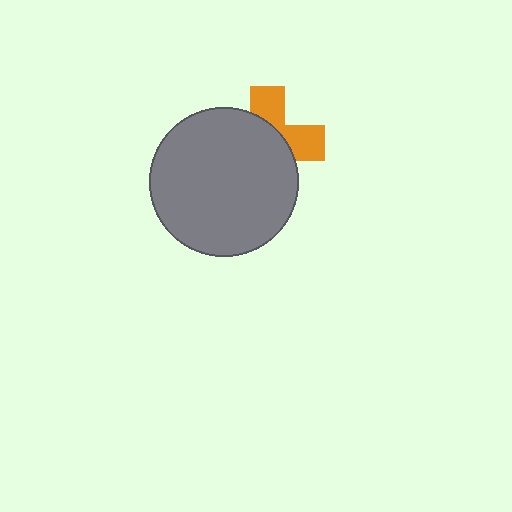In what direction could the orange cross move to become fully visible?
The orange cross could move toward the upper-right. That would shift it out from behind the gray circle entirely.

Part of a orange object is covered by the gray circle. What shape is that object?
It is a cross.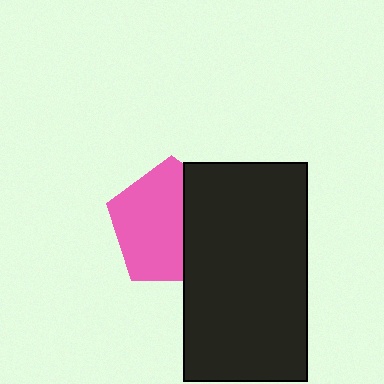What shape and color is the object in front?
The object in front is a black rectangle.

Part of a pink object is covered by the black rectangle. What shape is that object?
It is a pentagon.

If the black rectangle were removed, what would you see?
You would see the complete pink pentagon.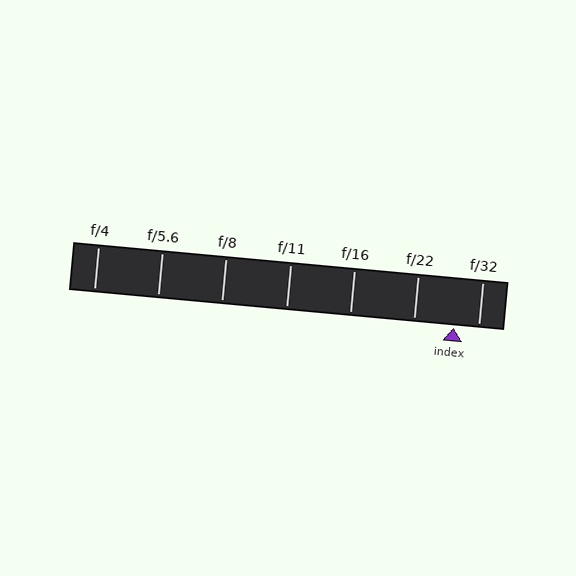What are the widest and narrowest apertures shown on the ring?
The widest aperture shown is f/4 and the narrowest is f/32.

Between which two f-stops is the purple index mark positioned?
The index mark is between f/22 and f/32.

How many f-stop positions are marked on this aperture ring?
There are 7 f-stop positions marked.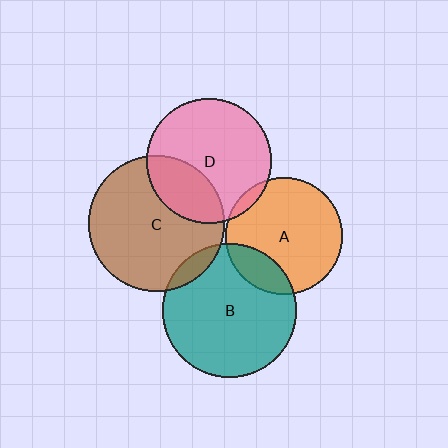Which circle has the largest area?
Circle C (brown).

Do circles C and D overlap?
Yes.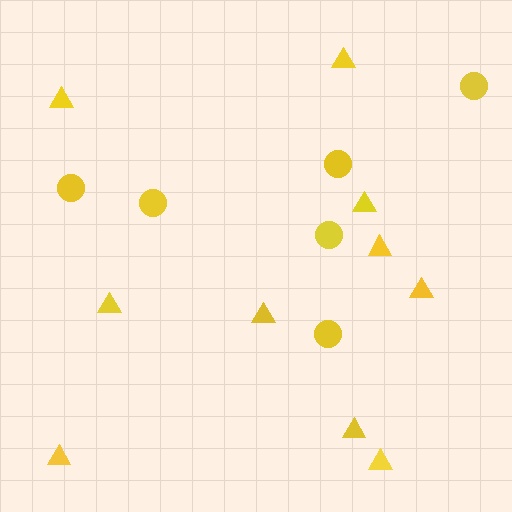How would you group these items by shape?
There are 2 groups: one group of circles (6) and one group of triangles (10).